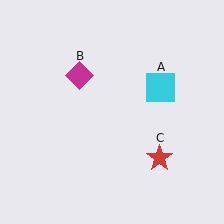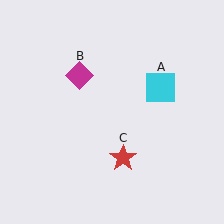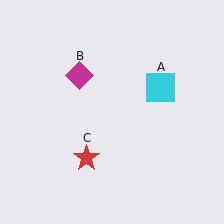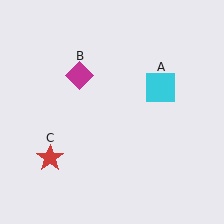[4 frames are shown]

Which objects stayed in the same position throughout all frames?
Cyan square (object A) and magenta diamond (object B) remained stationary.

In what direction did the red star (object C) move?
The red star (object C) moved left.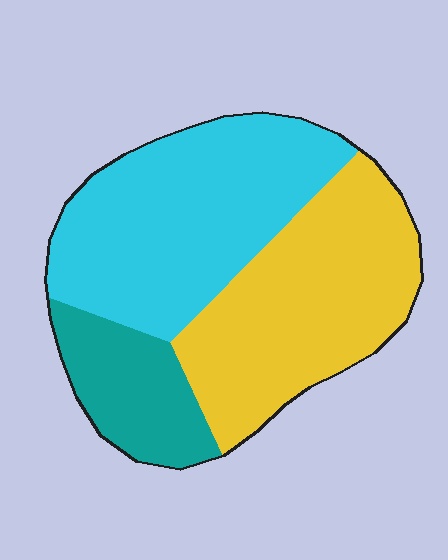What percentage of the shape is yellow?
Yellow takes up about two fifths (2/5) of the shape.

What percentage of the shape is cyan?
Cyan takes up between a quarter and a half of the shape.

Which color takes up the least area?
Teal, at roughly 15%.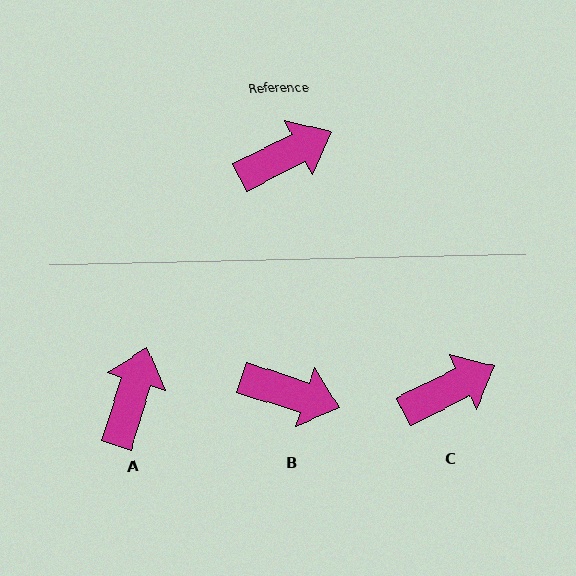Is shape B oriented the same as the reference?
No, it is off by about 44 degrees.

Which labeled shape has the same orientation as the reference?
C.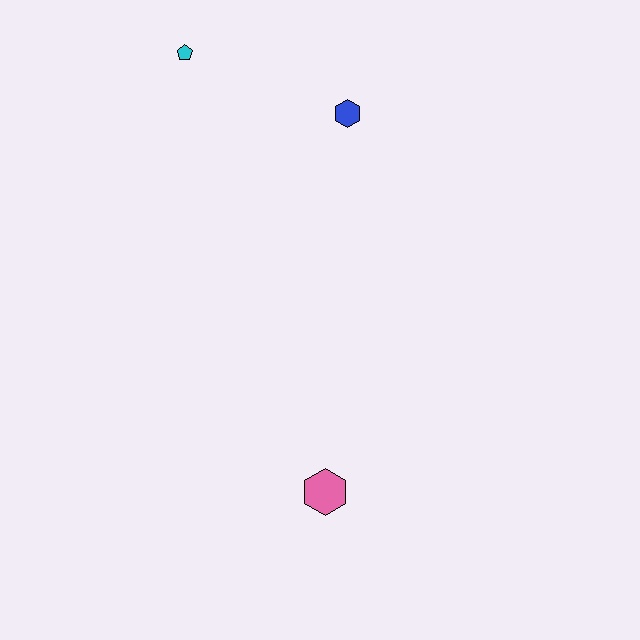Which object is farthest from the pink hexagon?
The cyan pentagon is farthest from the pink hexagon.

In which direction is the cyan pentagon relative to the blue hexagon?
The cyan pentagon is to the left of the blue hexagon.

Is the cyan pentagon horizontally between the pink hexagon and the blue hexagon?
No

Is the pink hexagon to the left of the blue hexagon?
Yes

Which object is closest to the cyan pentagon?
The blue hexagon is closest to the cyan pentagon.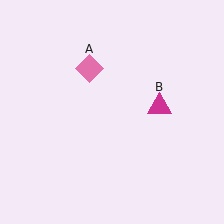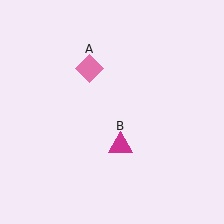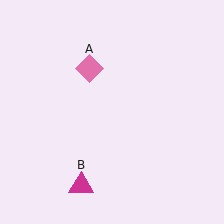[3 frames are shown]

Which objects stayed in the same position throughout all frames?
Pink diamond (object A) remained stationary.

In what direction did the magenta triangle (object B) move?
The magenta triangle (object B) moved down and to the left.